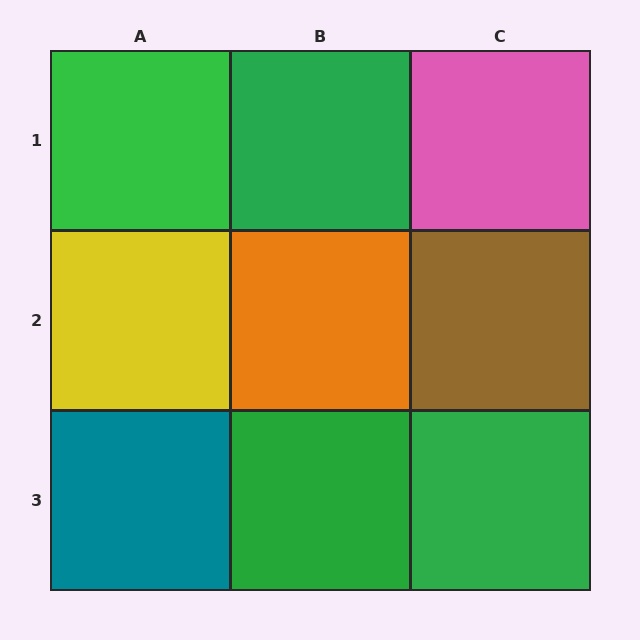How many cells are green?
4 cells are green.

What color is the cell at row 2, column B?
Orange.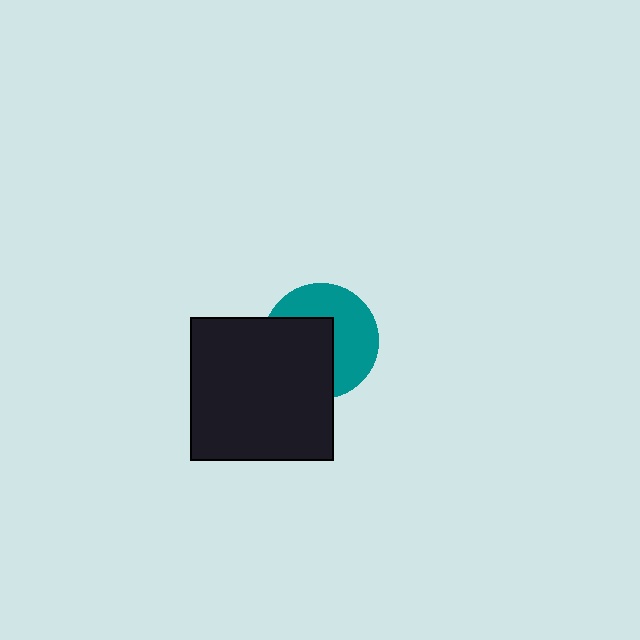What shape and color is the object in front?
The object in front is a black square.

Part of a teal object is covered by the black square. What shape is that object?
It is a circle.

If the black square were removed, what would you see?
You would see the complete teal circle.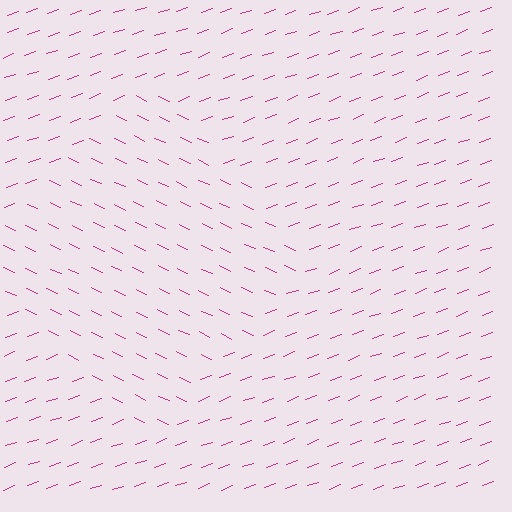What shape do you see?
I see a diamond.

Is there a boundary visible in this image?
Yes, there is a texture boundary formed by a change in line orientation.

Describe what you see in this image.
The image is filled with small magenta line segments. A diamond region in the image has lines oriented differently from the surrounding lines, creating a visible texture boundary.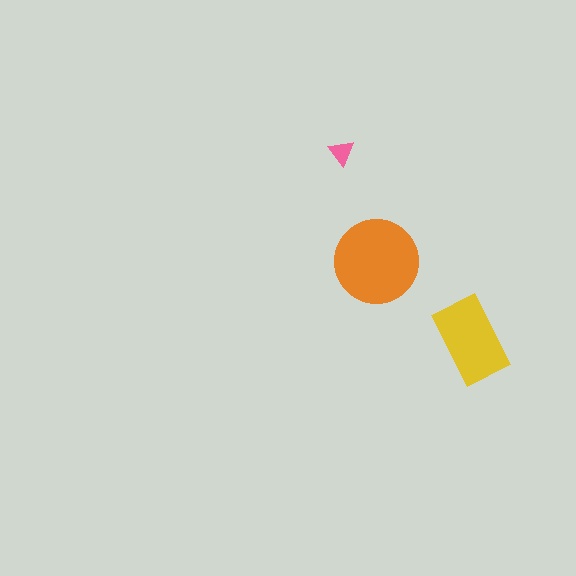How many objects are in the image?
There are 3 objects in the image.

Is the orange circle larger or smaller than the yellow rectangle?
Larger.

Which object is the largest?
The orange circle.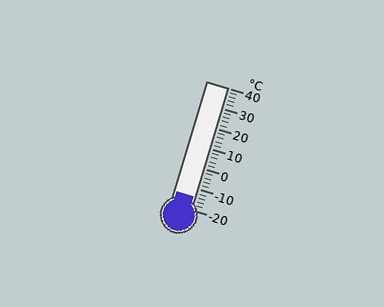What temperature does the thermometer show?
The thermometer shows approximately -14°C.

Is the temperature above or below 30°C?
The temperature is below 30°C.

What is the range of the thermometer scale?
The thermometer scale ranges from -20°C to 40°C.